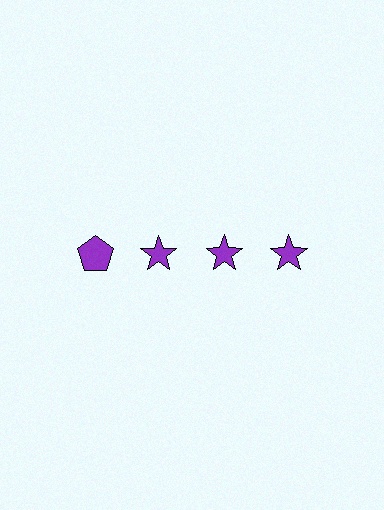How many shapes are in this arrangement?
There are 4 shapes arranged in a grid pattern.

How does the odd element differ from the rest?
It has a different shape: pentagon instead of star.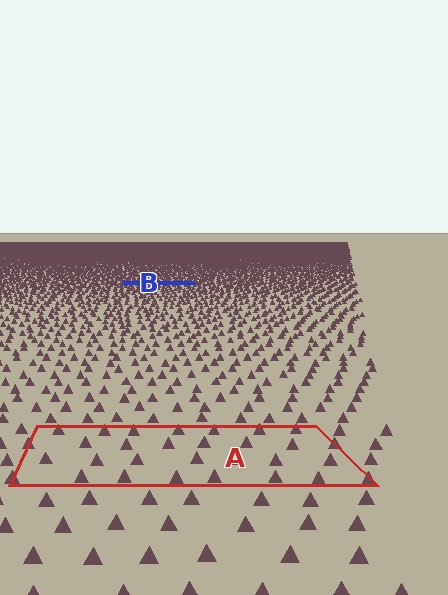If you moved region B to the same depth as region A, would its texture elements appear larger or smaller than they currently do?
They would appear larger. At a closer depth, the same texture elements are projected at a bigger on-screen size.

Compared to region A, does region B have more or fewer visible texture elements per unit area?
Region B has more texture elements per unit area — they are packed more densely because it is farther away.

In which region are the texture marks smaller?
The texture marks are smaller in region B, because it is farther away.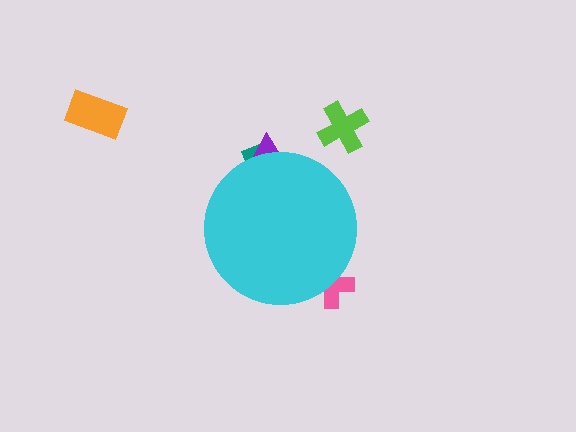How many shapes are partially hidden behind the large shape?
3 shapes are partially hidden.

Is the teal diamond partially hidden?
Yes, the teal diamond is partially hidden behind the cyan circle.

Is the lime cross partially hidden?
No, the lime cross is fully visible.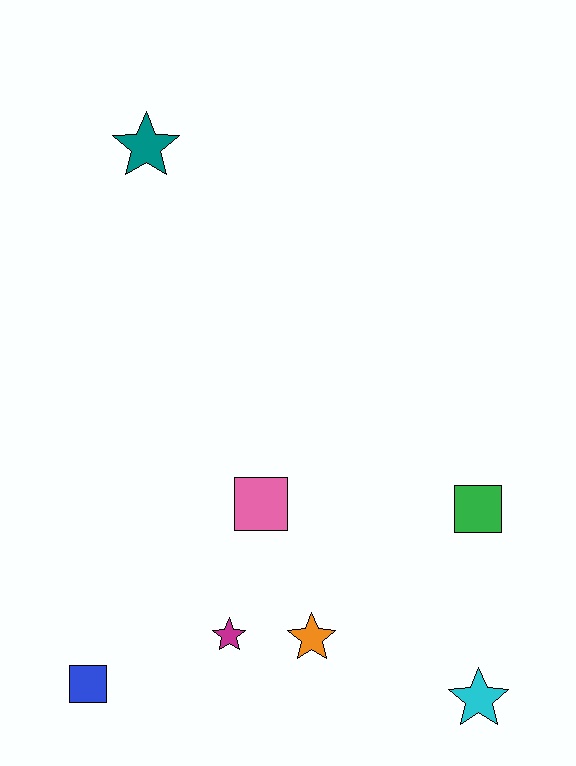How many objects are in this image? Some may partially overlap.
There are 7 objects.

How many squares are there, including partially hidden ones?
There are 3 squares.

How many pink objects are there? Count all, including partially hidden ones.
There is 1 pink object.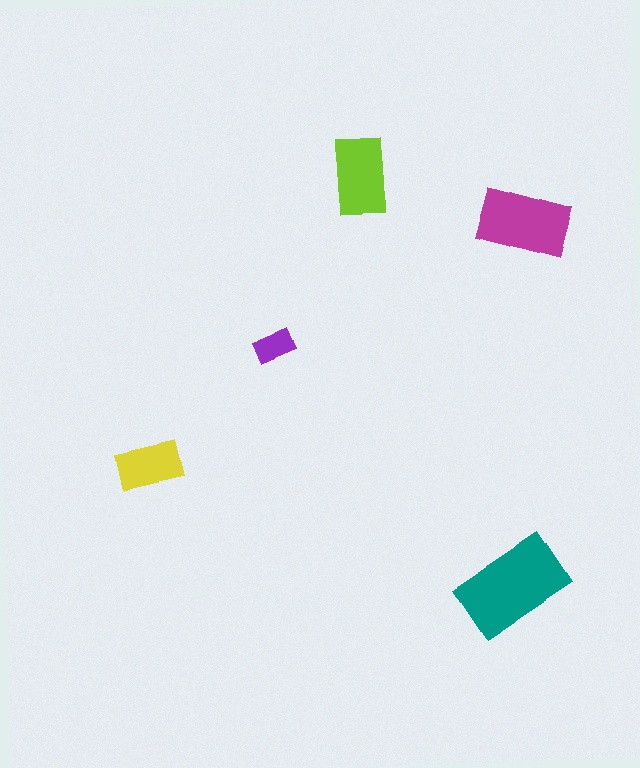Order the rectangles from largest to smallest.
the teal one, the magenta one, the lime one, the yellow one, the purple one.